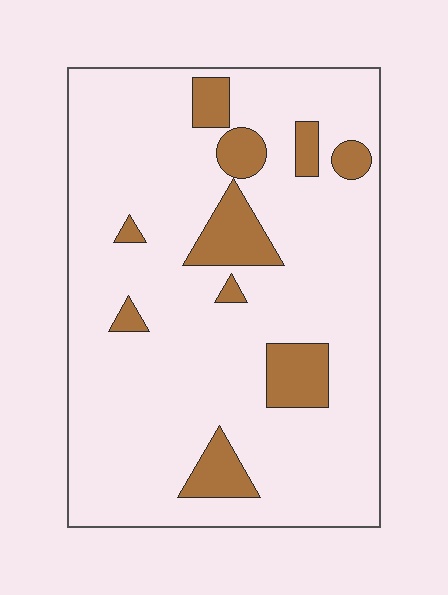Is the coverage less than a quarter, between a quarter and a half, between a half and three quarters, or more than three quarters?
Less than a quarter.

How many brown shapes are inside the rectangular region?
10.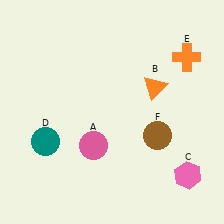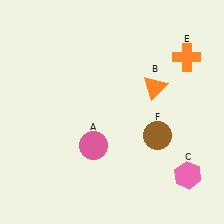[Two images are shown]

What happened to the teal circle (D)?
The teal circle (D) was removed in Image 2. It was in the bottom-left area of Image 1.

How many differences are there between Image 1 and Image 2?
There is 1 difference between the two images.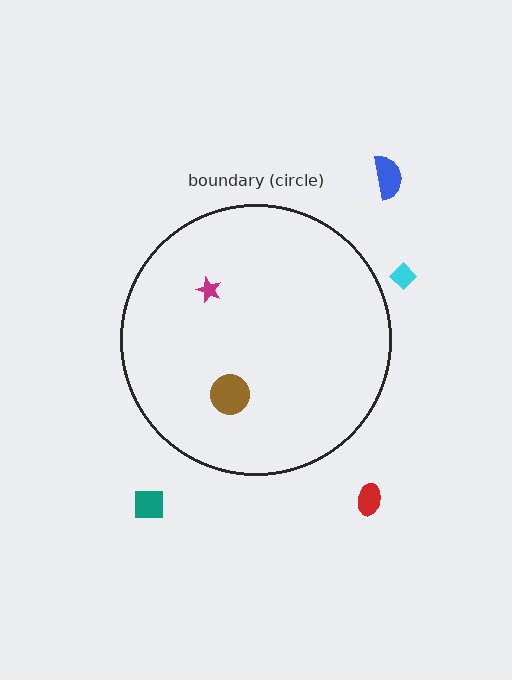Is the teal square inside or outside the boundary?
Outside.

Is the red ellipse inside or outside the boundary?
Outside.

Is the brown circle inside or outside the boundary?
Inside.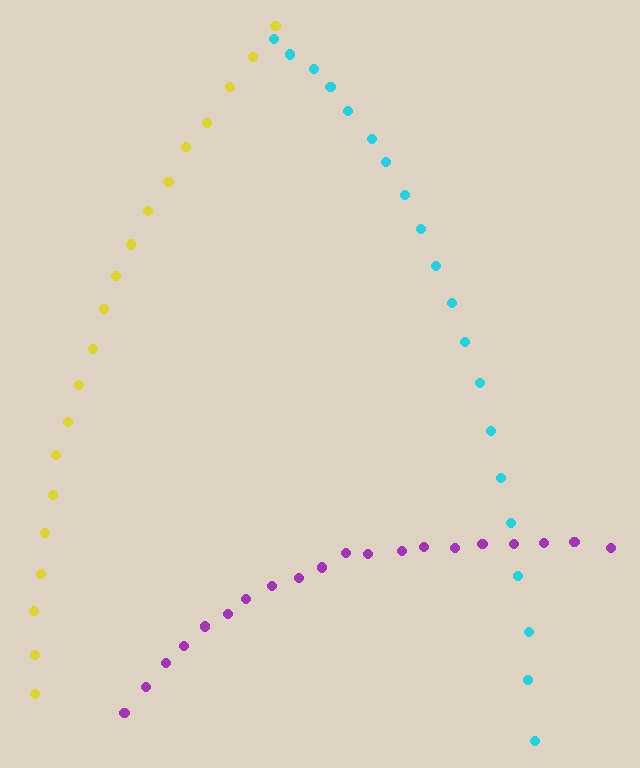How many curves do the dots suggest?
There are 3 distinct paths.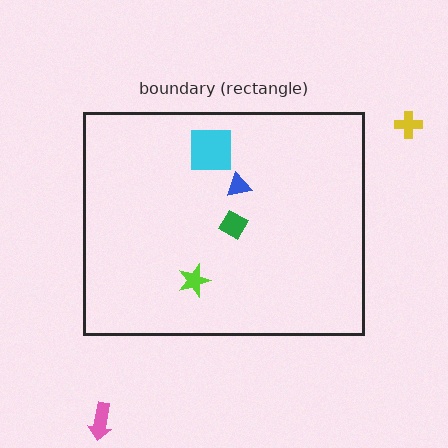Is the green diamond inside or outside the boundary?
Inside.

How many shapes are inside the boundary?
4 inside, 2 outside.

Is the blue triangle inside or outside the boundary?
Inside.